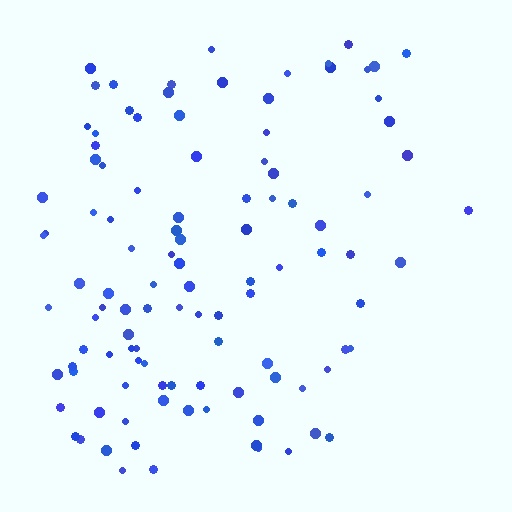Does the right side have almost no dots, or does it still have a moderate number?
Still a moderate number, just noticeably fewer than the left.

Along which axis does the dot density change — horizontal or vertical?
Horizontal.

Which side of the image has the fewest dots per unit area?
The right.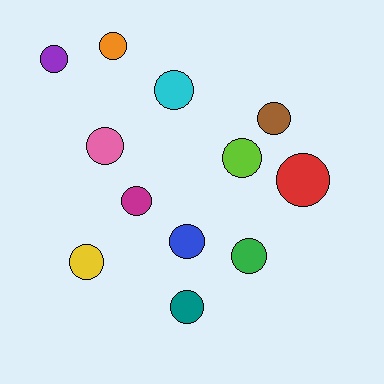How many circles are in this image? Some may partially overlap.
There are 12 circles.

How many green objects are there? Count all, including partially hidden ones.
There is 1 green object.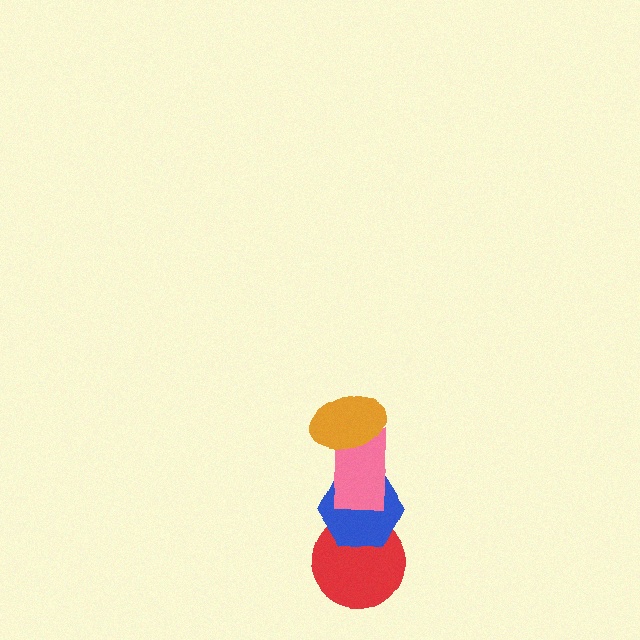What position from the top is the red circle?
The red circle is 4th from the top.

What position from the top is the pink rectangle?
The pink rectangle is 2nd from the top.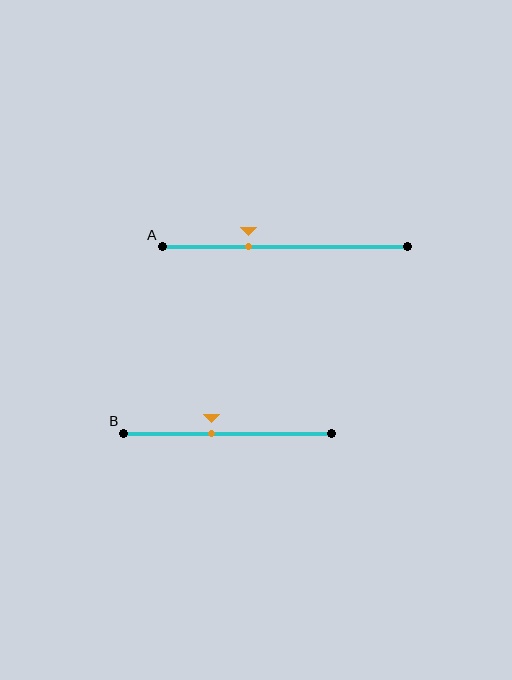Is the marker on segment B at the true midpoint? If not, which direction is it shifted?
No, the marker on segment B is shifted to the left by about 8% of the segment length.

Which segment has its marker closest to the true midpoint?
Segment B has its marker closest to the true midpoint.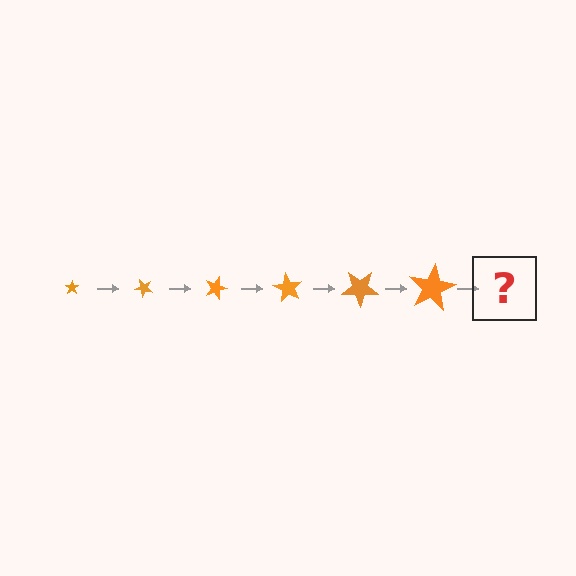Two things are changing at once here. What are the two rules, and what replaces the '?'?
The two rules are that the star grows larger each step and it rotates 45 degrees each step. The '?' should be a star, larger than the previous one and rotated 270 degrees from the start.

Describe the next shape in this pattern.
It should be a star, larger than the previous one and rotated 270 degrees from the start.